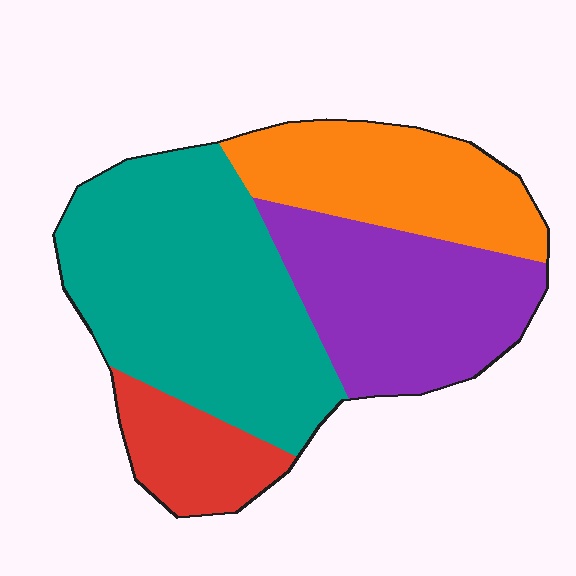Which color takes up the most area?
Teal, at roughly 40%.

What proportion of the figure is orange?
Orange covers 21% of the figure.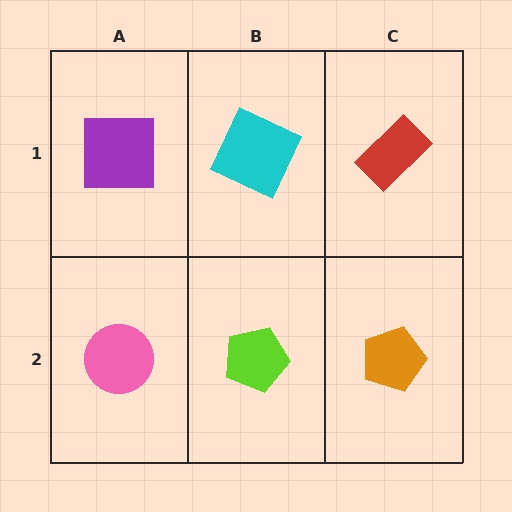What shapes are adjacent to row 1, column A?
A pink circle (row 2, column A), a cyan square (row 1, column B).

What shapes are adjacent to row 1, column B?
A lime pentagon (row 2, column B), a purple square (row 1, column A), a red rectangle (row 1, column C).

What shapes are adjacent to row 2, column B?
A cyan square (row 1, column B), a pink circle (row 2, column A), an orange pentagon (row 2, column C).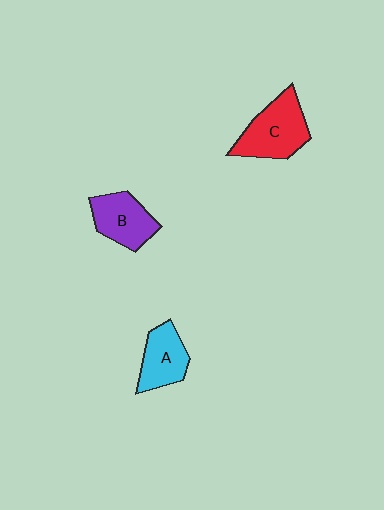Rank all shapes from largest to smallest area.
From largest to smallest: C (red), B (purple), A (cyan).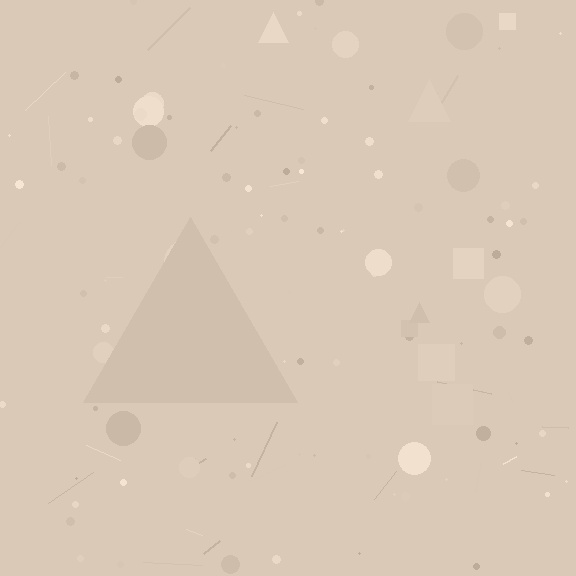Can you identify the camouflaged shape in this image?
The camouflaged shape is a triangle.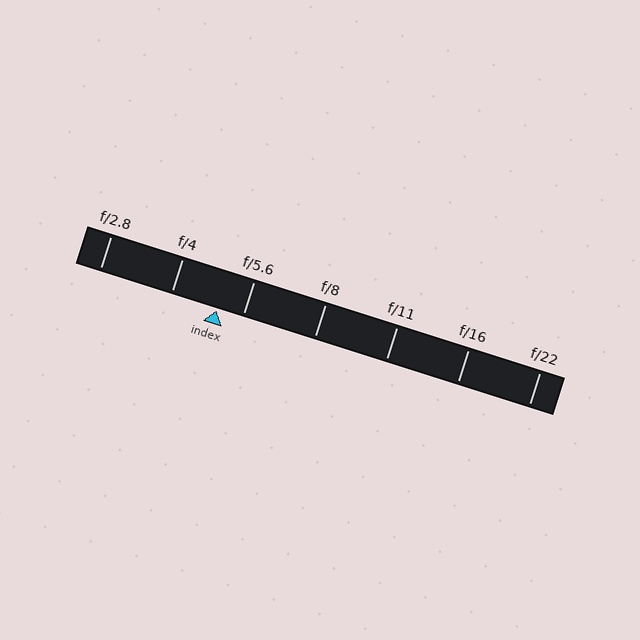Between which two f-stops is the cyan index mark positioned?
The index mark is between f/4 and f/5.6.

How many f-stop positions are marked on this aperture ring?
There are 7 f-stop positions marked.